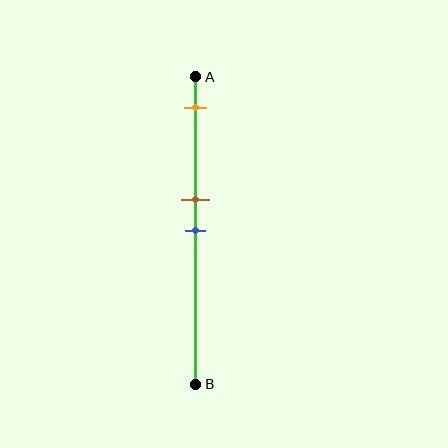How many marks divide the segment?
There are 3 marks dividing the segment.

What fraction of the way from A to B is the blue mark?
The blue mark is approximately 50% (0.5) of the way from A to B.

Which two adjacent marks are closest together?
The brown and blue marks are the closest adjacent pair.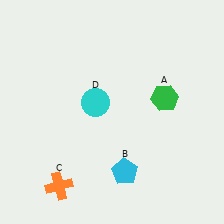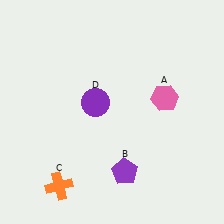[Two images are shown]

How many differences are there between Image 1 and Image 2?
There are 3 differences between the two images.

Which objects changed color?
A changed from green to pink. B changed from cyan to purple. D changed from cyan to purple.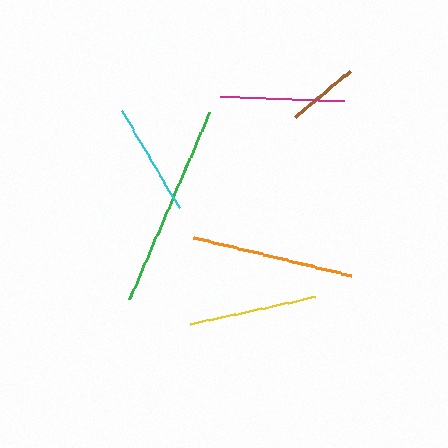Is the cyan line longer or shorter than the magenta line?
The magenta line is longer than the cyan line.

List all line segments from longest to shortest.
From longest to shortest: green, orange, yellow, magenta, cyan, brown.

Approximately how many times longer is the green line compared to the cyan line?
The green line is approximately 1.8 times the length of the cyan line.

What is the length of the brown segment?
The brown segment is approximately 72 pixels long.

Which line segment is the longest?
The green line is the longest at approximately 204 pixels.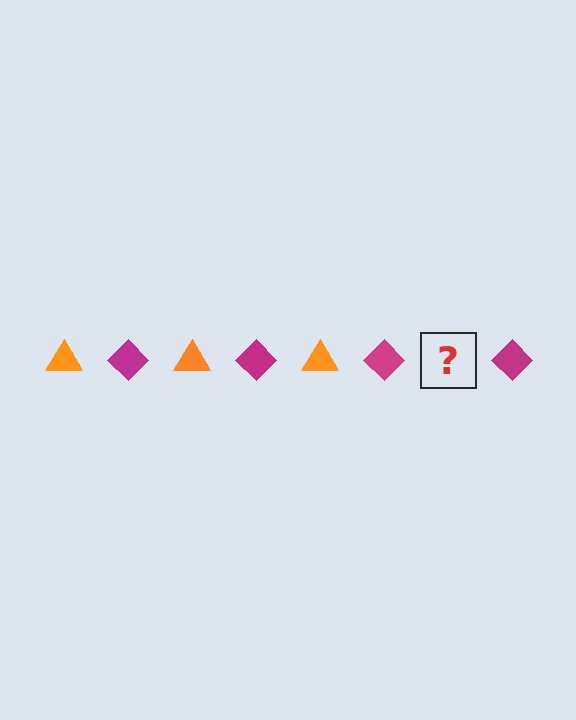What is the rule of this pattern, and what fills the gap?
The rule is that the pattern alternates between orange triangle and magenta diamond. The gap should be filled with an orange triangle.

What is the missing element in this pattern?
The missing element is an orange triangle.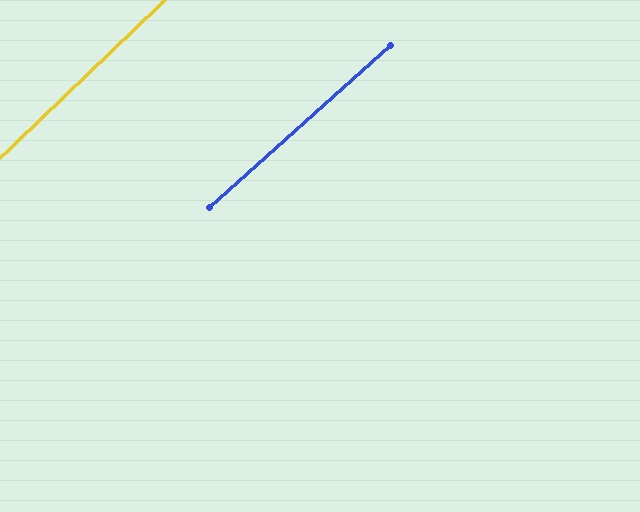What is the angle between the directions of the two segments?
Approximately 2 degrees.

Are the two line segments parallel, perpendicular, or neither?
Parallel — their directions differ by only 1.9°.